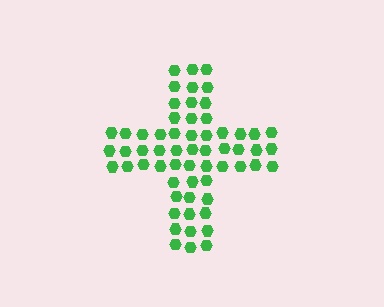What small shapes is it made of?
It is made of small hexagons.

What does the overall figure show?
The overall figure shows a cross.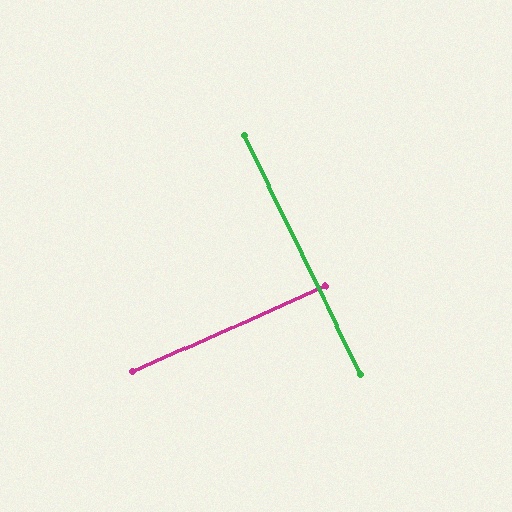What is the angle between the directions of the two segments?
Approximately 88 degrees.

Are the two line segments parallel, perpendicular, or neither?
Perpendicular — they meet at approximately 88°.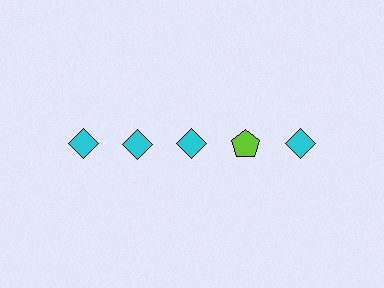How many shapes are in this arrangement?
There are 5 shapes arranged in a grid pattern.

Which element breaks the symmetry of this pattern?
The lime pentagon in the top row, second from right column breaks the symmetry. All other shapes are cyan diamonds.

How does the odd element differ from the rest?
It differs in both color (lime instead of cyan) and shape (pentagon instead of diamond).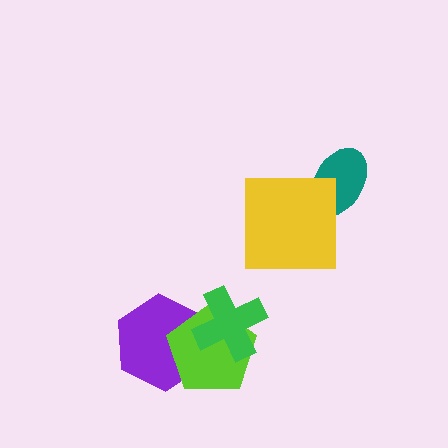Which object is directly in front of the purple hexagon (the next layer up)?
The lime pentagon is directly in front of the purple hexagon.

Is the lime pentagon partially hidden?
Yes, it is partially covered by another shape.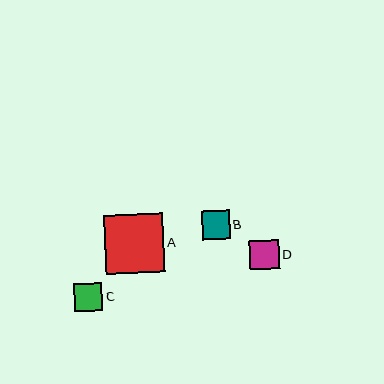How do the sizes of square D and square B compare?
Square D and square B are approximately the same size.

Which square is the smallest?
Square C is the smallest with a size of approximately 28 pixels.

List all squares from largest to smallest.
From largest to smallest: A, D, B, C.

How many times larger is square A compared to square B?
Square A is approximately 2.1 times the size of square B.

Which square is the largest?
Square A is the largest with a size of approximately 59 pixels.